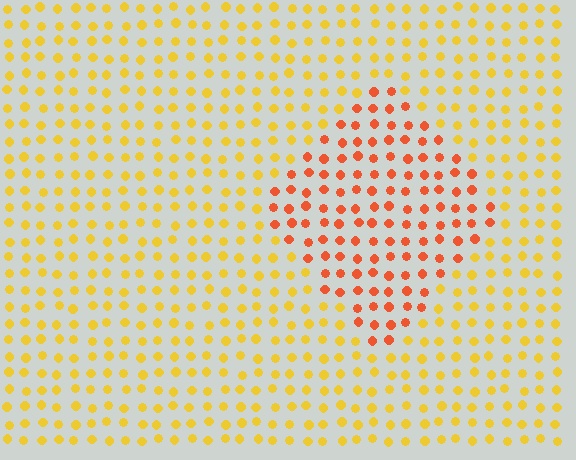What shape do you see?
I see a diamond.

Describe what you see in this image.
The image is filled with small yellow elements in a uniform arrangement. A diamond-shaped region is visible where the elements are tinted to a slightly different hue, forming a subtle color boundary.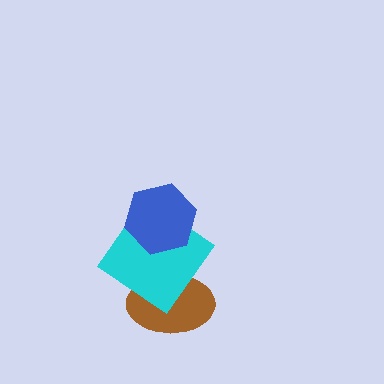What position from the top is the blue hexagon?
The blue hexagon is 1st from the top.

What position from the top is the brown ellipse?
The brown ellipse is 3rd from the top.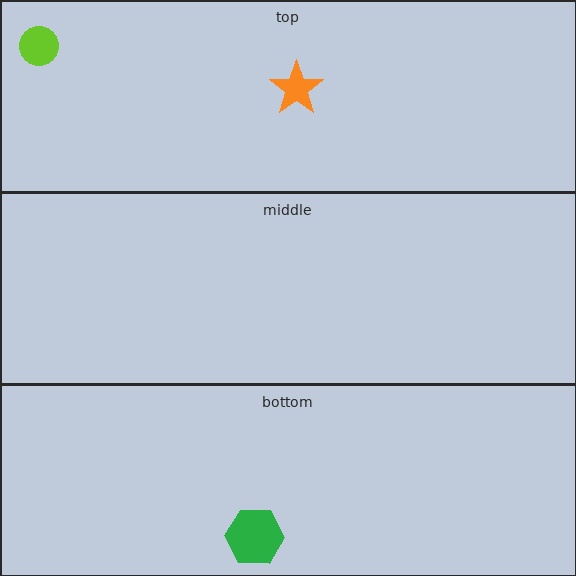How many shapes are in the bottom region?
1.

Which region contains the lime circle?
The top region.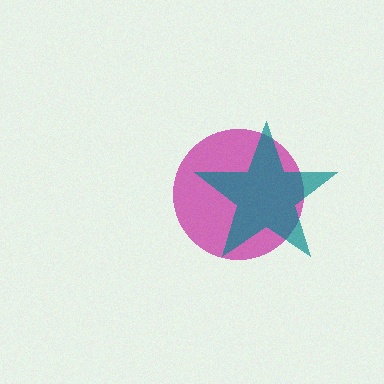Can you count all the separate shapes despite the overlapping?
Yes, there are 2 separate shapes.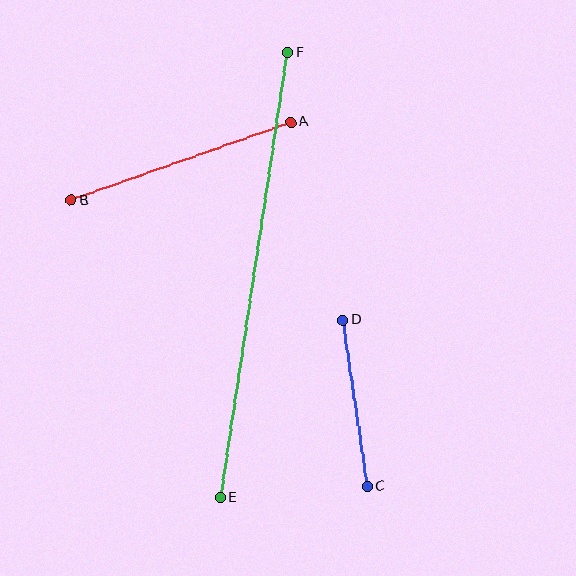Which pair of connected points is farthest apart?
Points E and F are farthest apart.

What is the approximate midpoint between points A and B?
The midpoint is at approximately (181, 161) pixels.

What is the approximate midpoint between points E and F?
The midpoint is at approximately (254, 275) pixels.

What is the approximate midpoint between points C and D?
The midpoint is at approximately (355, 403) pixels.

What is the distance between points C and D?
The distance is approximately 168 pixels.